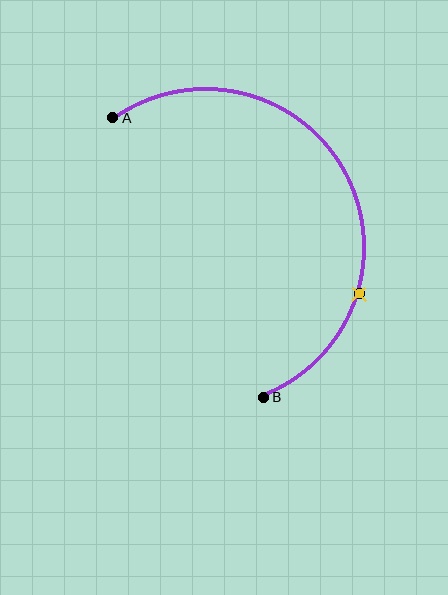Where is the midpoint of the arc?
The arc midpoint is the point on the curve farthest from the straight line joining A and B. It sits to the right of that line.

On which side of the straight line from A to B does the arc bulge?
The arc bulges to the right of the straight line connecting A and B.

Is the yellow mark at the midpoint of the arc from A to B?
No. The yellow mark lies on the arc but is closer to endpoint B. The arc midpoint would be at the point on the curve equidistant along the arc from both A and B.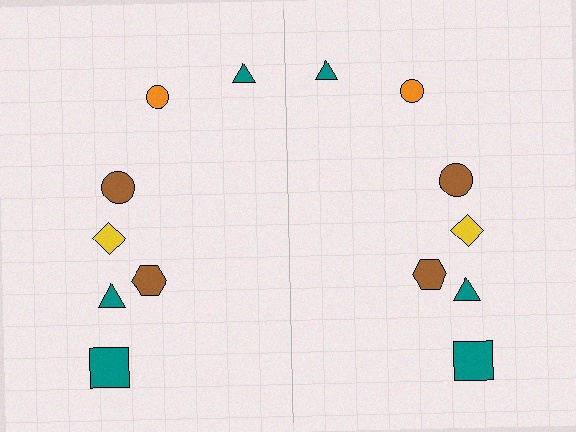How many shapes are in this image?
There are 14 shapes in this image.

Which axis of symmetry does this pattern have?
The pattern has a vertical axis of symmetry running through the center of the image.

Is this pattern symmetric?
Yes, this pattern has bilateral (reflection) symmetry.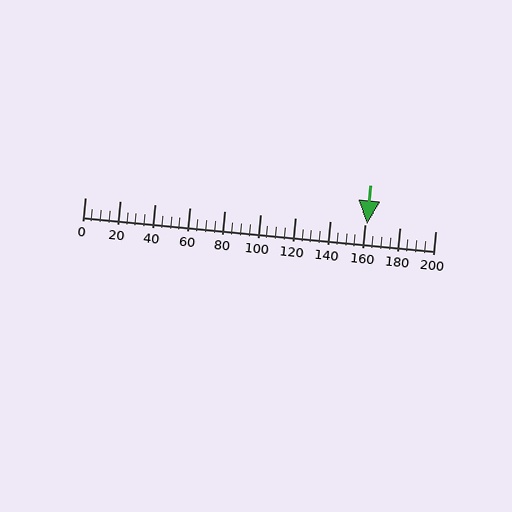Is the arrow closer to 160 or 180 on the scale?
The arrow is closer to 160.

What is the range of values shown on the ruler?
The ruler shows values from 0 to 200.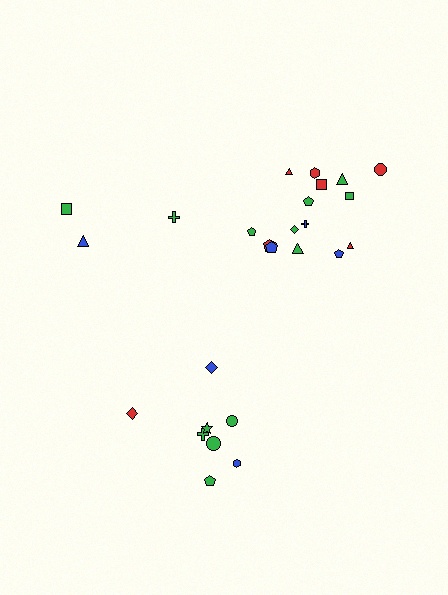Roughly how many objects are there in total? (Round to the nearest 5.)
Roughly 25 objects in total.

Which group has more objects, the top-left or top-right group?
The top-right group.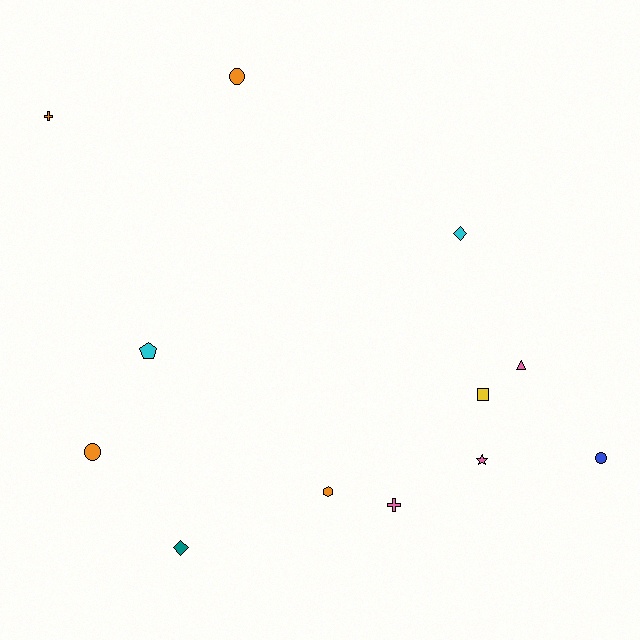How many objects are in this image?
There are 12 objects.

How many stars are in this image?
There is 1 star.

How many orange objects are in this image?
There are 4 orange objects.